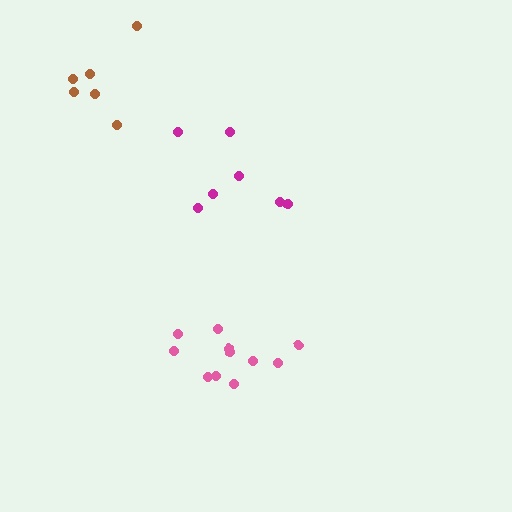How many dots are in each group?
Group 1: 11 dots, Group 2: 7 dots, Group 3: 6 dots (24 total).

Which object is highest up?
The brown cluster is topmost.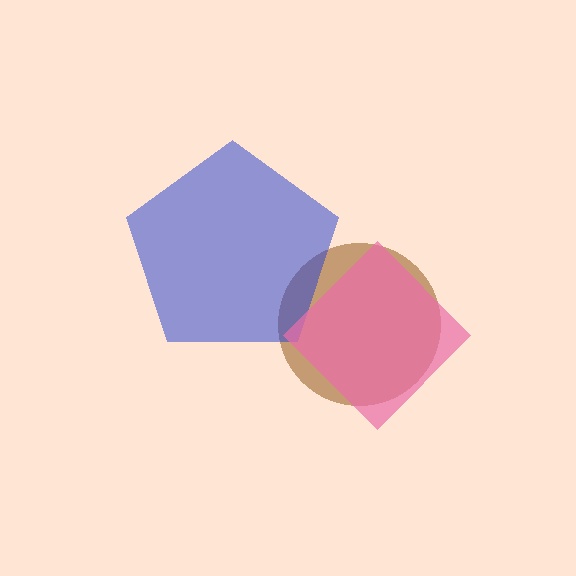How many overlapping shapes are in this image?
There are 3 overlapping shapes in the image.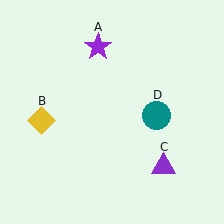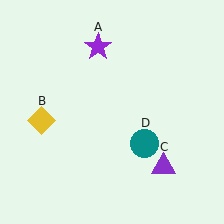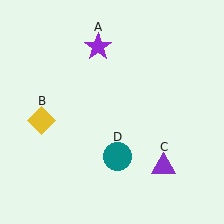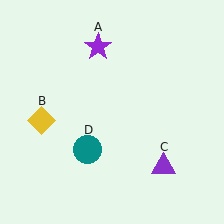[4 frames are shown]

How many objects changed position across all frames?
1 object changed position: teal circle (object D).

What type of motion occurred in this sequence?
The teal circle (object D) rotated clockwise around the center of the scene.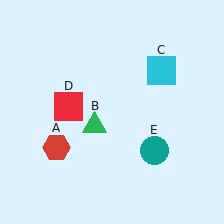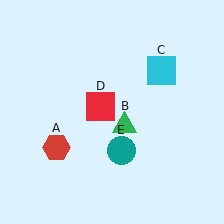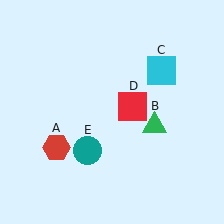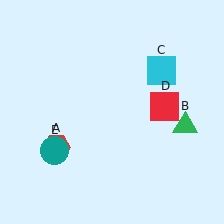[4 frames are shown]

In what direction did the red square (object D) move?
The red square (object D) moved right.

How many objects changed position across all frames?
3 objects changed position: green triangle (object B), red square (object D), teal circle (object E).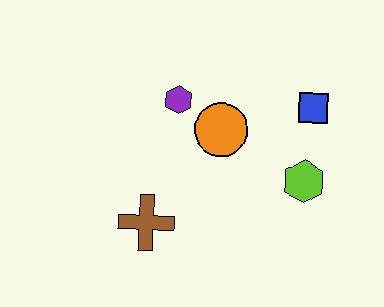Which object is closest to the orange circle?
The purple hexagon is closest to the orange circle.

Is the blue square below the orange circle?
No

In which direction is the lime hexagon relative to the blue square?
The lime hexagon is below the blue square.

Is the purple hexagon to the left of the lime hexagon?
Yes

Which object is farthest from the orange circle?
The brown cross is farthest from the orange circle.